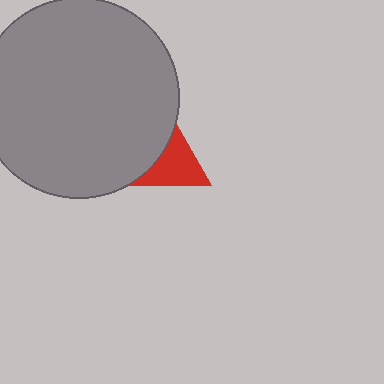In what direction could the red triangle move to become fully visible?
The red triangle could move right. That would shift it out from behind the gray circle entirely.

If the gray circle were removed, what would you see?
You would see the complete red triangle.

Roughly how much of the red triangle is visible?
A small part of it is visible (roughly 33%).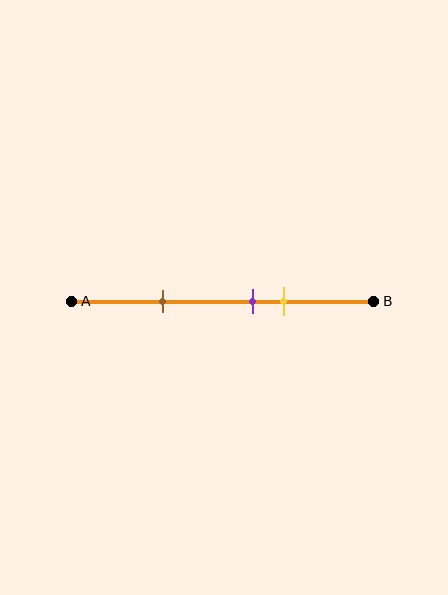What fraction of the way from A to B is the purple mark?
The purple mark is approximately 60% (0.6) of the way from A to B.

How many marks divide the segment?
There are 3 marks dividing the segment.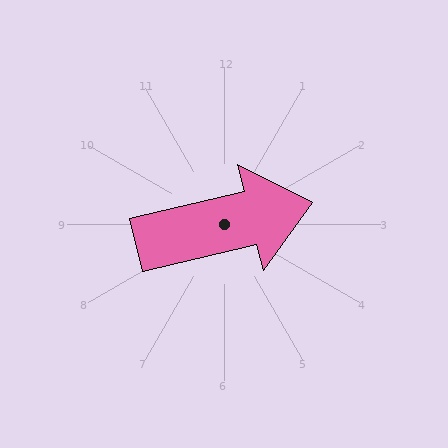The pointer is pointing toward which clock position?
Roughly 3 o'clock.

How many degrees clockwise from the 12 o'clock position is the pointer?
Approximately 76 degrees.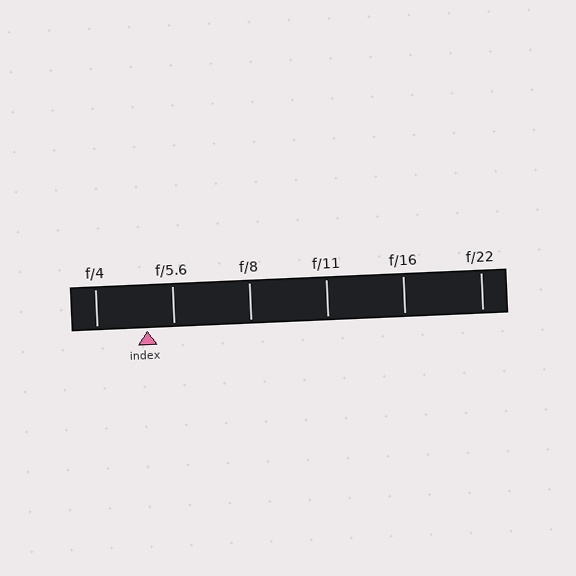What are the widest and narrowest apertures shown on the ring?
The widest aperture shown is f/4 and the narrowest is f/22.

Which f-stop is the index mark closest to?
The index mark is closest to f/5.6.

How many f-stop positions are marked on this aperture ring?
There are 6 f-stop positions marked.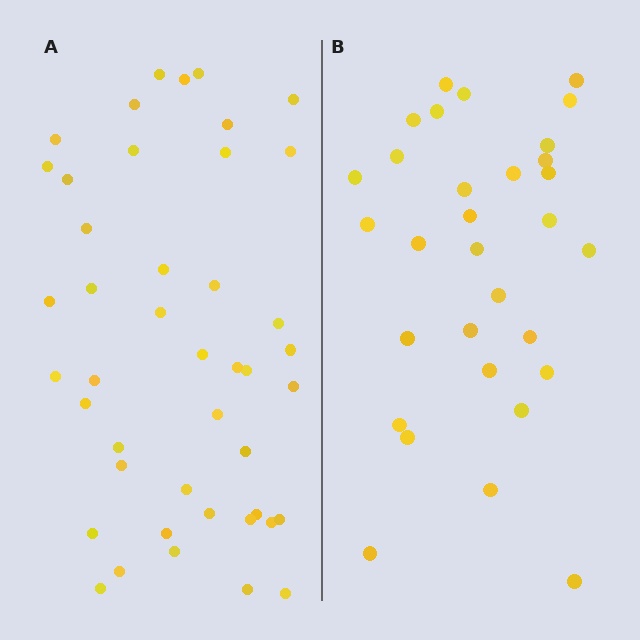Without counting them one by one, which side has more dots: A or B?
Region A (the left region) has more dots.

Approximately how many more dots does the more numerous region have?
Region A has approximately 15 more dots than region B.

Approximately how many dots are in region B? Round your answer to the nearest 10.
About 30 dots. (The exact count is 31, which rounds to 30.)